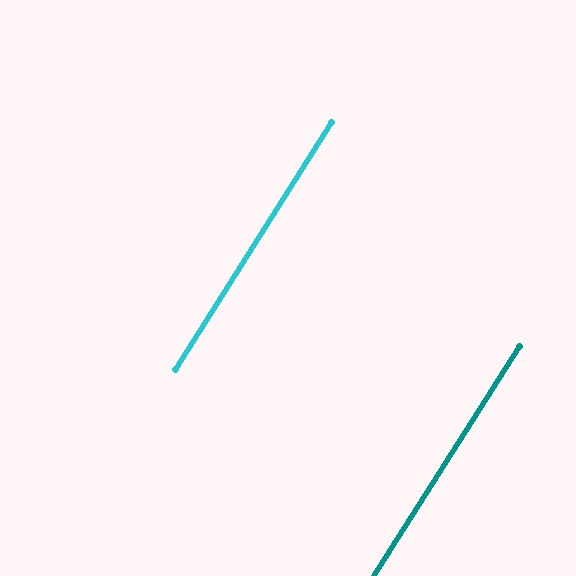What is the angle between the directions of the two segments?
Approximately 0 degrees.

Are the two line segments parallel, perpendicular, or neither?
Parallel — their directions differ by only 0.2°.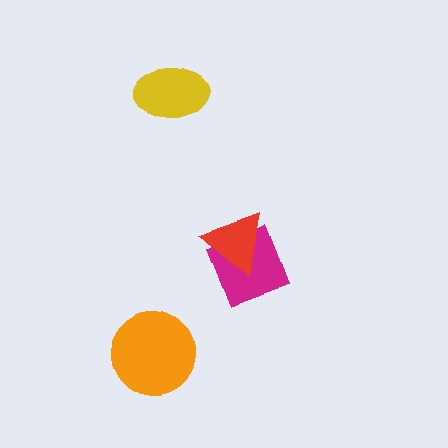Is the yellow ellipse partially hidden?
No, no other shape covers it.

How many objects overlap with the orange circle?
0 objects overlap with the orange circle.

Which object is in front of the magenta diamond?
The red triangle is in front of the magenta diamond.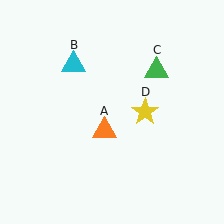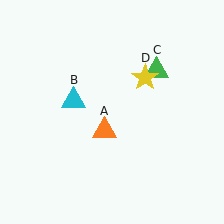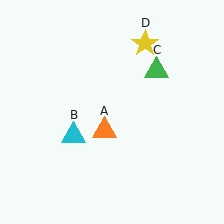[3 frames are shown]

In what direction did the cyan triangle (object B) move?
The cyan triangle (object B) moved down.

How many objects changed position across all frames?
2 objects changed position: cyan triangle (object B), yellow star (object D).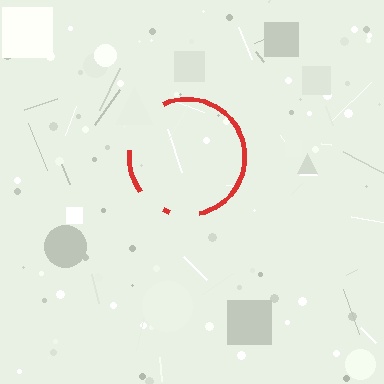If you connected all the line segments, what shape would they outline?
They would outline a circle.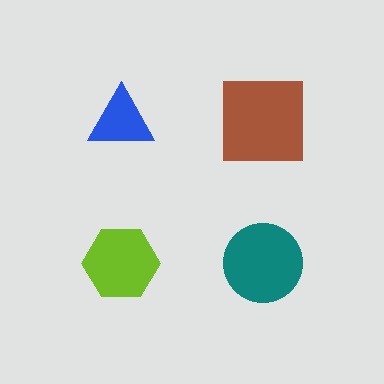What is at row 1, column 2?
A brown square.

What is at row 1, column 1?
A blue triangle.